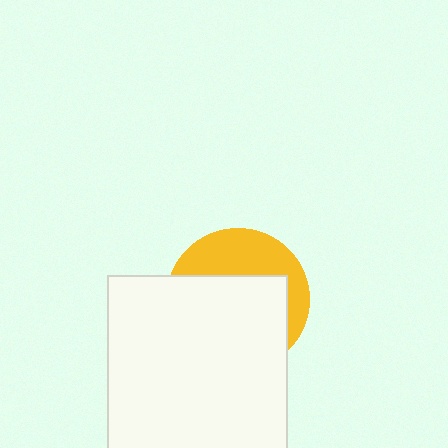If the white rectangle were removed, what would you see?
You would see the complete yellow circle.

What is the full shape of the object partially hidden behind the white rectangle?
The partially hidden object is a yellow circle.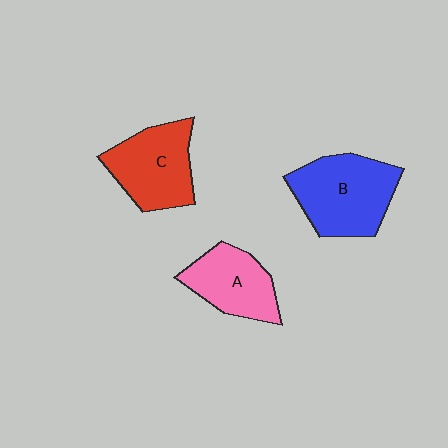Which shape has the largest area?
Shape B (blue).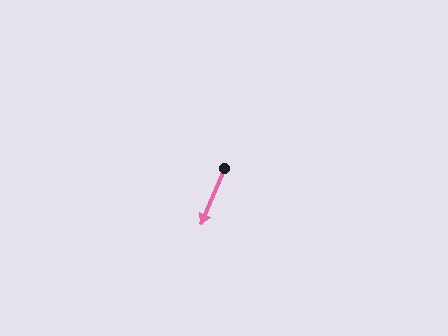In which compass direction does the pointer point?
South.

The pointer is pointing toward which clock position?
Roughly 7 o'clock.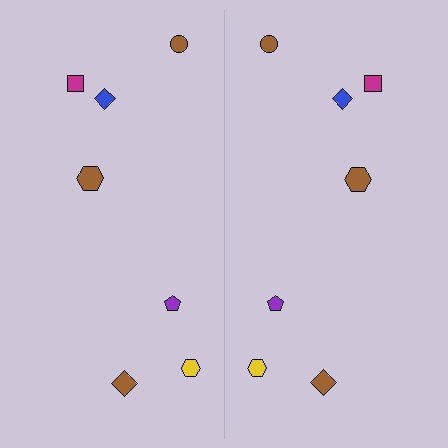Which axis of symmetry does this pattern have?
The pattern has a vertical axis of symmetry running through the center of the image.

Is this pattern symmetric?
Yes, this pattern has bilateral (reflection) symmetry.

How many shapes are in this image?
There are 14 shapes in this image.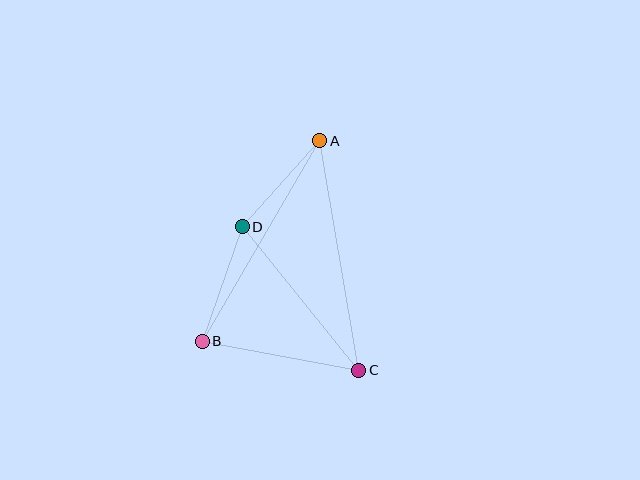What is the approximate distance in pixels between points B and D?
The distance between B and D is approximately 121 pixels.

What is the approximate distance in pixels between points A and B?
The distance between A and B is approximately 233 pixels.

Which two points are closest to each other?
Points A and D are closest to each other.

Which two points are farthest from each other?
Points A and C are farthest from each other.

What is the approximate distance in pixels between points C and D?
The distance between C and D is approximately 185 pixels.